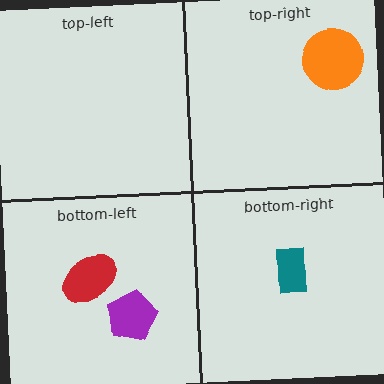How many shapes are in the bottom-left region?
2.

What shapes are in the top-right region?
The orange circle.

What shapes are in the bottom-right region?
The teal rectangle.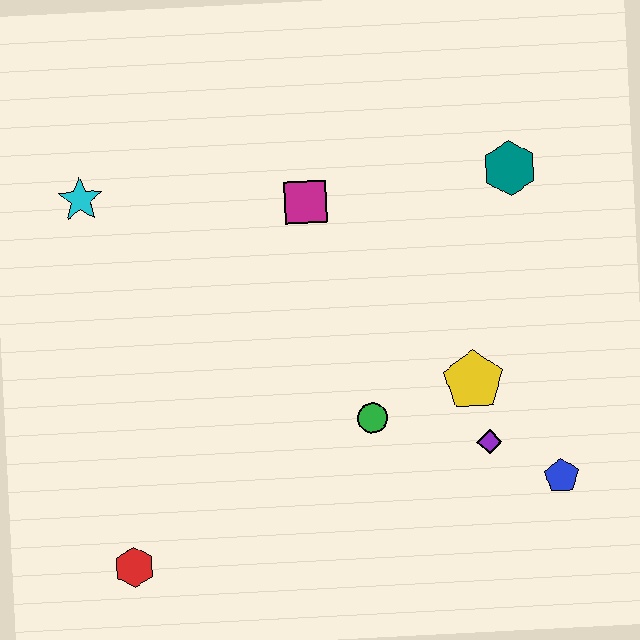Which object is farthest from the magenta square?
The red hexagon is farthest from the magenta square.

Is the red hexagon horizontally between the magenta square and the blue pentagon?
No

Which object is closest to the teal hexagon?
The magenta square is closest to the teal hexagon.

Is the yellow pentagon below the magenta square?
Yes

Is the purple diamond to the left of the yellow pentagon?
No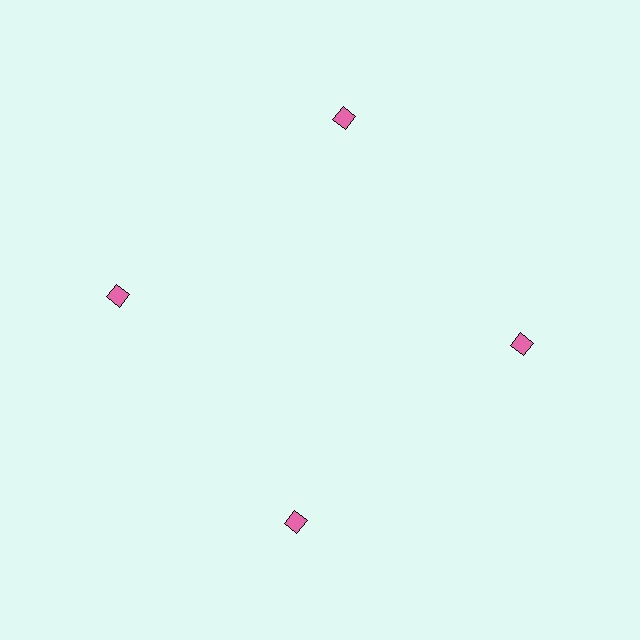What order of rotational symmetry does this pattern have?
This pattern has 4-fold rotational symmetry.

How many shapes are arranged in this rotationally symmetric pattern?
There are 4 shapes, arranged in 4 groups of 1.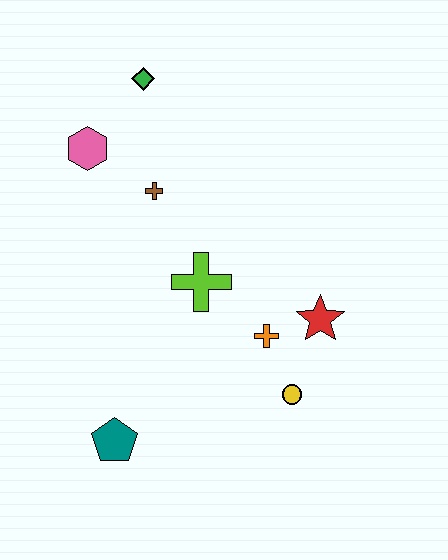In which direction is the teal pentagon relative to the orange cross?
The teal pentagon is to the left of the orange cross.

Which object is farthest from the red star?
The green diamond is farthest from the red star.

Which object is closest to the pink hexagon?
The brown cross is closest to the pink hexagon.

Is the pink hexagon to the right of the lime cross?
No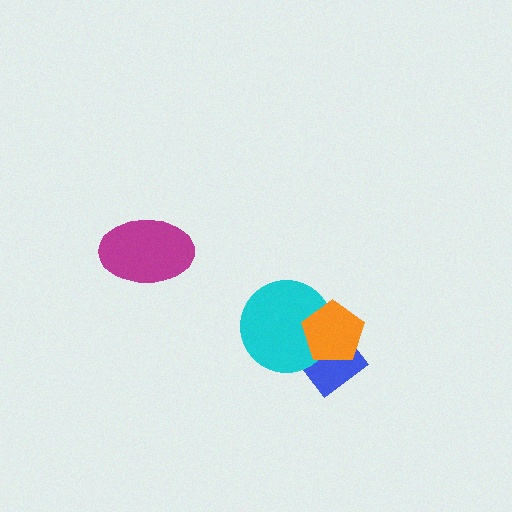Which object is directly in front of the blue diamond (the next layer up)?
The cyan circle is directly in front of the blue diamond.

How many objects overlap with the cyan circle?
2 objects overlap with the cyan circle.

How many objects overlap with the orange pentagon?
2 objects overlap with the orange pentagon.